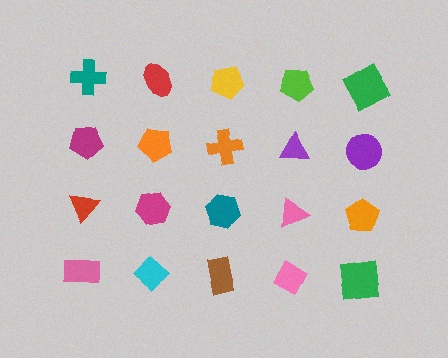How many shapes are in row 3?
5 shapes.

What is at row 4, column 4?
A pink diamond.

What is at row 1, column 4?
A lime pentagon.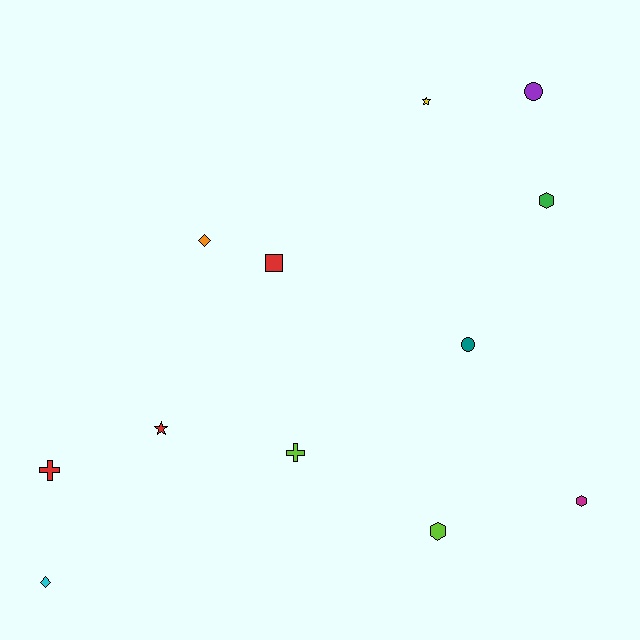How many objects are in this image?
There are 12 objects.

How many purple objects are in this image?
There is 1 purple object.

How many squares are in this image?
There is 1 square.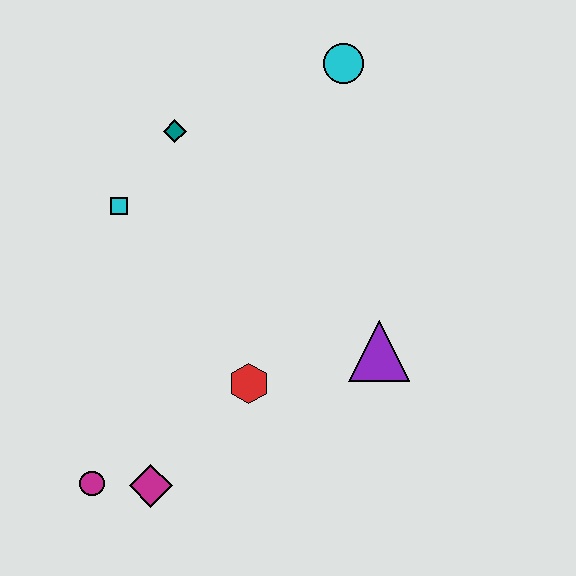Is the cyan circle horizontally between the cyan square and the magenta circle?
No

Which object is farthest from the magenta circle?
The cyan circle is farthest from the magenta circle.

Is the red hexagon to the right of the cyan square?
Yes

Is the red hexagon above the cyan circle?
No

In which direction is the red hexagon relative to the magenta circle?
The red hexagon is to the right of the magenta circle.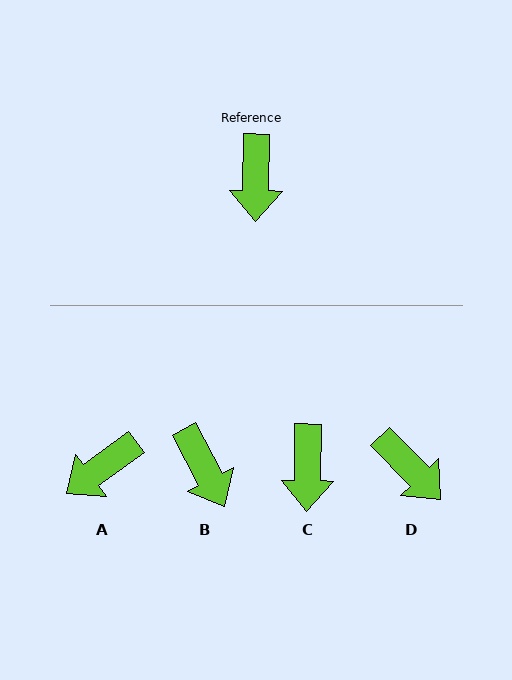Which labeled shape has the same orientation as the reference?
C.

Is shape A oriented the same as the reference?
No, it is off by about 53 degrees.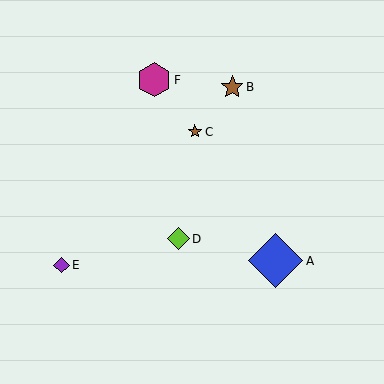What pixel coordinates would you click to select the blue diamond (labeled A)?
Click at (276, 261) to select the blue diamond A.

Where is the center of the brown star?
The center of the brown star is at (232, 87).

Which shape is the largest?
The blue diamond (labeled A) is the largest.